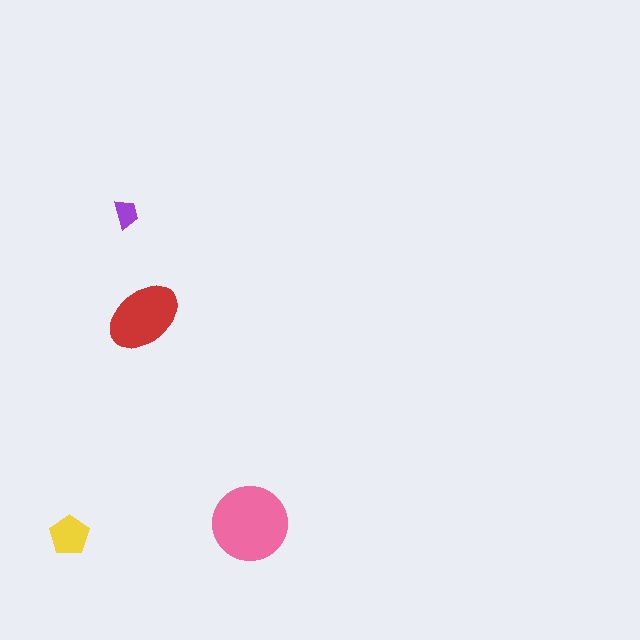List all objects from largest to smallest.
The pink circle, the red ellipse, the yellow pentagon, the purple trapezoid.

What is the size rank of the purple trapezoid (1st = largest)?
4th.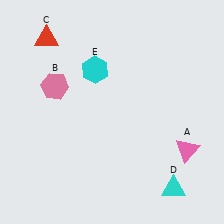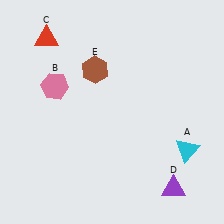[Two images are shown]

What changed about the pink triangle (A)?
In Image 1, A is pink. In Image 2, it changed to cyan.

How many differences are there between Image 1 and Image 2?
There are 3 differences between the two images.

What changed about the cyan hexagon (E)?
In Image 1, E is cyan. In Image 2, it changed to brown.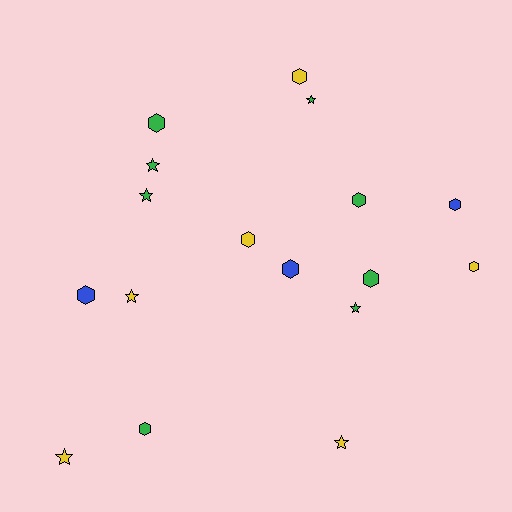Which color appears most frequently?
Green, with 8 objects.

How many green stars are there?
There are 4 green stars.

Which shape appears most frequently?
Hexagon, with 10 objects.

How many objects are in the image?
There are 17 objects.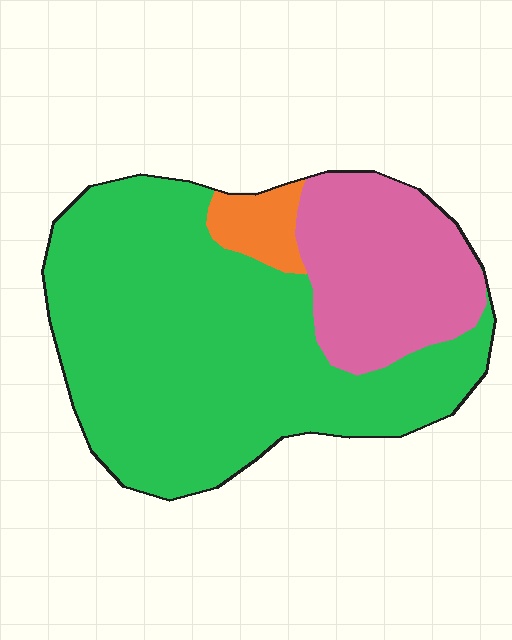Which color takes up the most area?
Green, at roughly 70%.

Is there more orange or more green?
Green.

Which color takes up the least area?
Orange, at roughly 5%.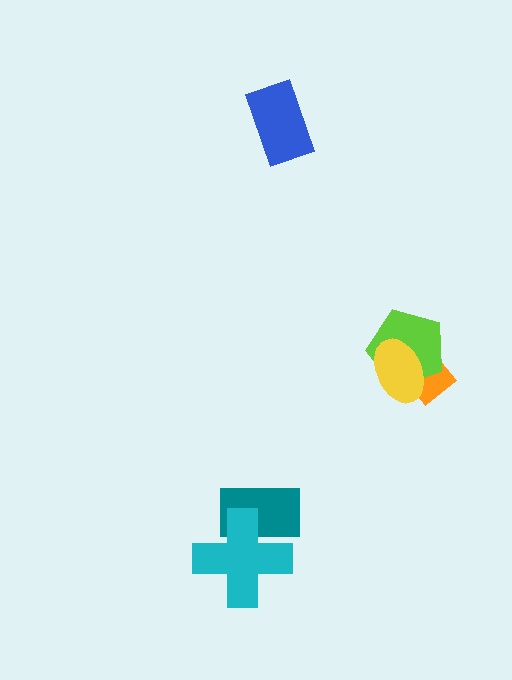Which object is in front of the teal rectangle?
The cyan cross is in front of the teal rectangle.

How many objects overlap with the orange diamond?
2 objects overlap with the orange diamond.